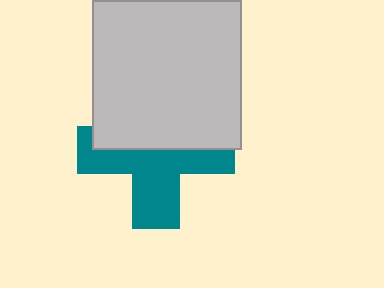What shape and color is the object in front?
The object in front is a light gray square.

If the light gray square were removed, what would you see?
You would see the complete teal cross.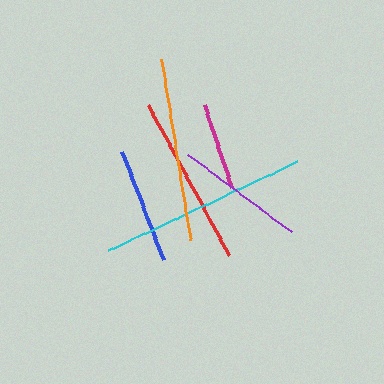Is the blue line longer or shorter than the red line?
The red line is longer than the blue line.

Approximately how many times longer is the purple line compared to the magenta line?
The purple line is approximately 1.5 times the length of the magenta line.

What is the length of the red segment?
The red segment is approximately 171 pixels long.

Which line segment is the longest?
The cyan line is the longest at approximately 209 pixels.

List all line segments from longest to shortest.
From longest to shortest: cyan, orange, red, purple, blue, magenta.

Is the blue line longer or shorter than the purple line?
The purple line is longer than the blue line.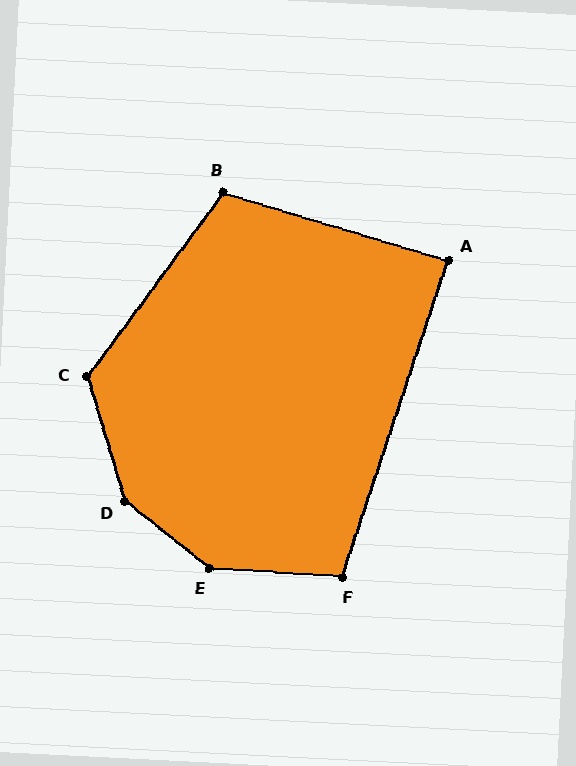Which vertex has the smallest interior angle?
A, at approximately 88 degrees.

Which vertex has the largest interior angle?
D, at approximately 146 degrees.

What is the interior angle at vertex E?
Approximately 145 degrees (obtuse).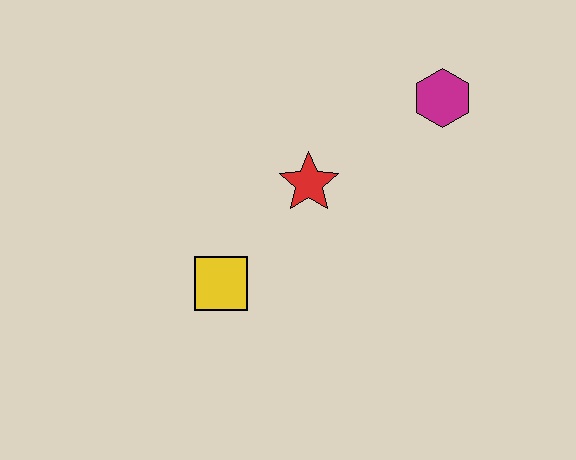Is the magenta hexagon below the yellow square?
No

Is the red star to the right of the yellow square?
Yes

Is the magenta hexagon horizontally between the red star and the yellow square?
No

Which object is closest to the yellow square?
The red star is closest to the yellow square.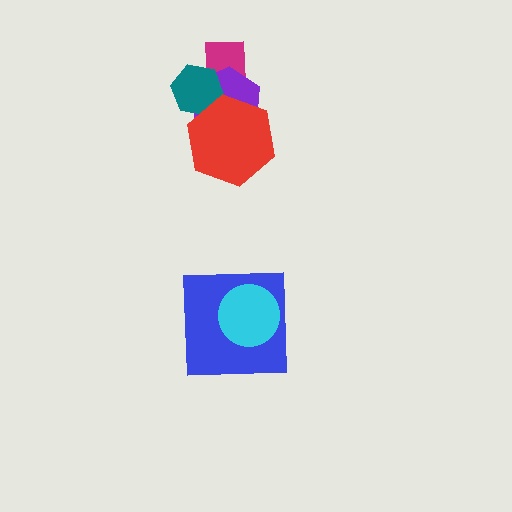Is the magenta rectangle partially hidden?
Yes, it is partially covered by another shape.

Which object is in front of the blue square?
The cyan circle is in front of the blue square.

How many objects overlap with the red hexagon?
3 objects overlap with the red hexagon.